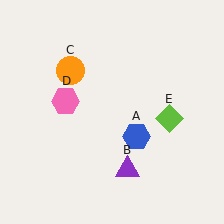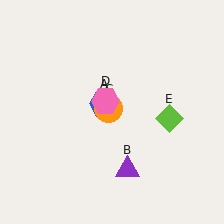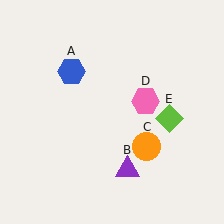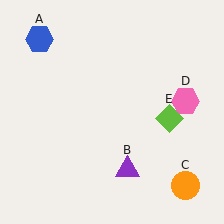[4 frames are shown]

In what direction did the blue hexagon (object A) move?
The blue hexagon (object A) moved up and to the left.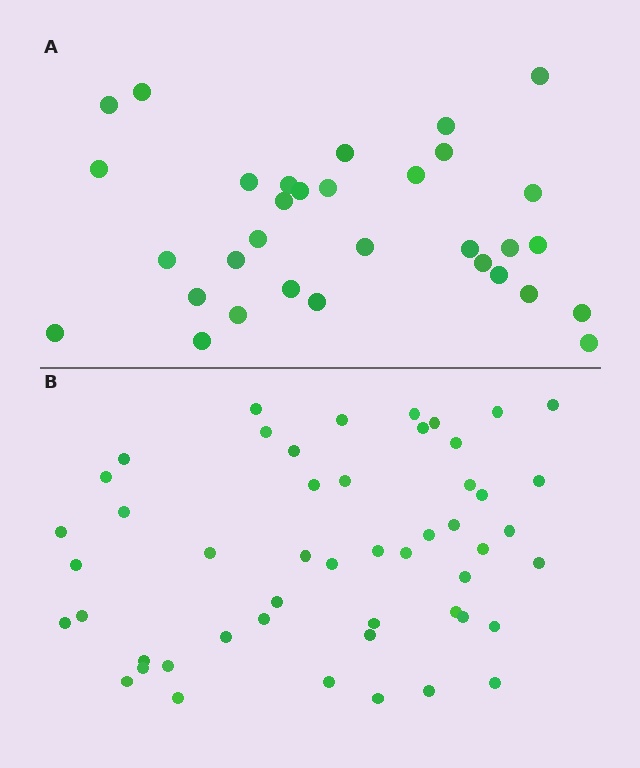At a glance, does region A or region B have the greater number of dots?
Region B (the bottom region) has more dots.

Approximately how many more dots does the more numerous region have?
Region B has approximately 20 more dots than region A.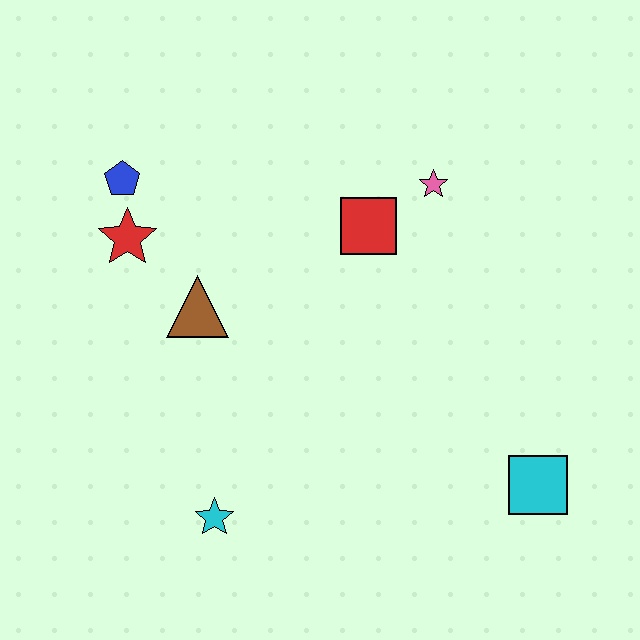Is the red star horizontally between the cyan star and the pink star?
No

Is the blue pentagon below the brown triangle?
No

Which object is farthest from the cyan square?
The blue pentagon is farthest from the cyan square.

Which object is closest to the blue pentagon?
The red star is closest to the blue pentagon.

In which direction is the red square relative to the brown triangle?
The red square is to the right of the brown triangle.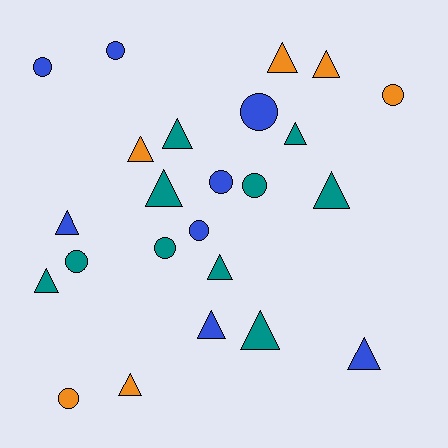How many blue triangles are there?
There are 3 blue triangles.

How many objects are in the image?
There are 24 objects.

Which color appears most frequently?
Teal, with 10 objects.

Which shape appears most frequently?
Triangle, with 14 objects.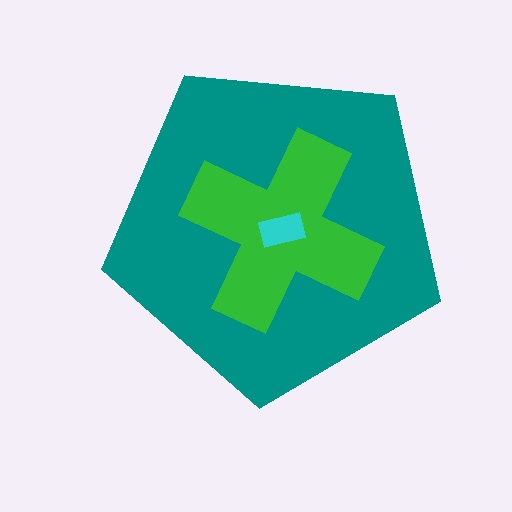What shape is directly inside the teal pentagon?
The green cross.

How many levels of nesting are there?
3.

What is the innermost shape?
The cyan rectangle.